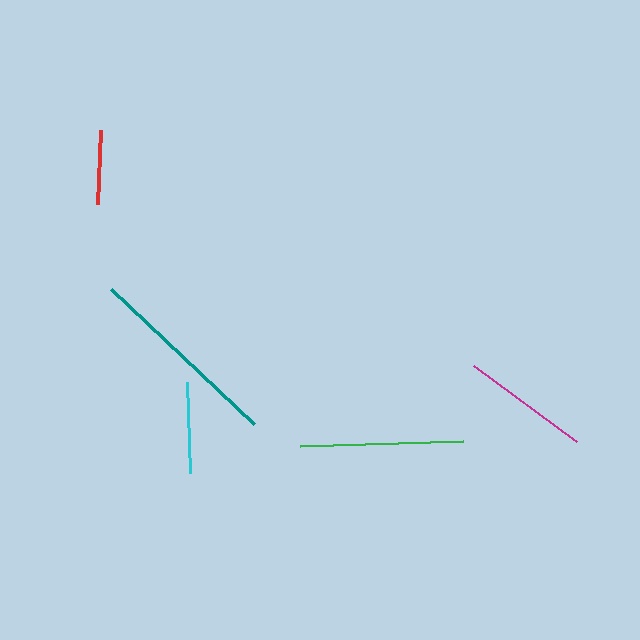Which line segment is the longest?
The teal line is the longest at approximately 197 pixels.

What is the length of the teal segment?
The teal segment is approximately 197 pixels long.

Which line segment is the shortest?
The red line is the shortest at approximately 74 pixels.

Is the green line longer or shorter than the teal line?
The teal line is longer than the green line.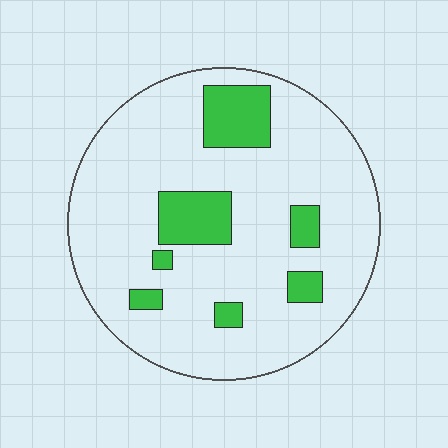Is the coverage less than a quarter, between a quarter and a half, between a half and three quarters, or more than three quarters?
Less than a quarter.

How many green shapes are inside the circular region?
7.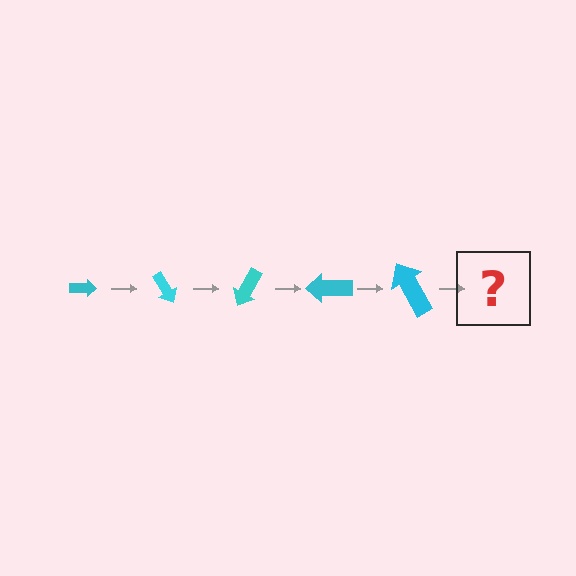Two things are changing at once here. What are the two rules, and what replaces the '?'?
The two rules are that the arrow grows larger each step and it rotates 60 degrees each step. The '?' should be an arrow, larger than the previous one and rotated 300 degrees from the start.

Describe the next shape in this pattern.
It should be an arrow, larger than the previous one and rotated 300 degrees from the start.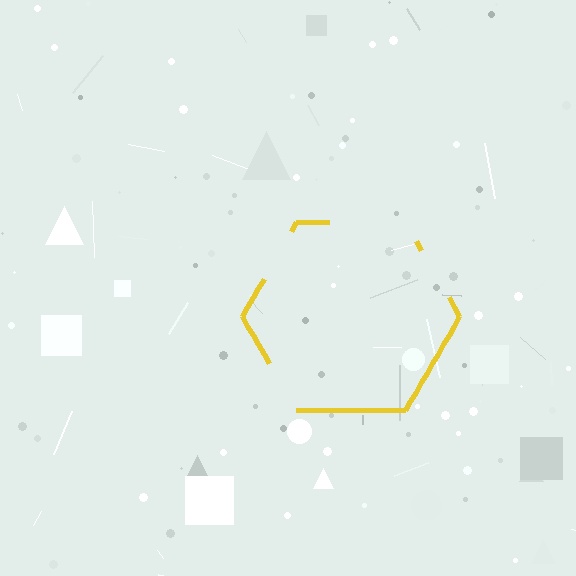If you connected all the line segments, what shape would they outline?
They would outline a hexagon.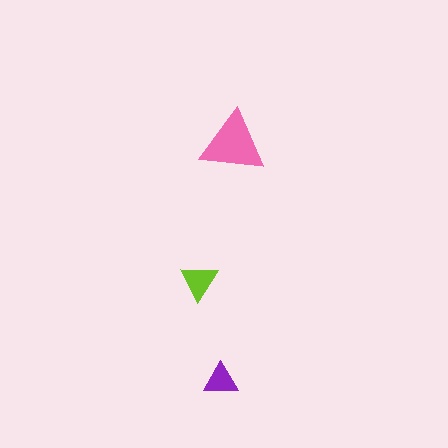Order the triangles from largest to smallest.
the pink one, the lime one, the purple one.